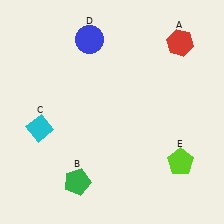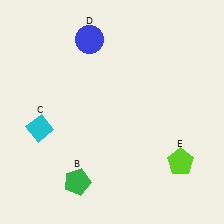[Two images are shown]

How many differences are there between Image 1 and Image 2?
There is 1 difference between the two images.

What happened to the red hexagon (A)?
The red hexagon (A) was removed in Image 2. It was in the top-right area of Image 1.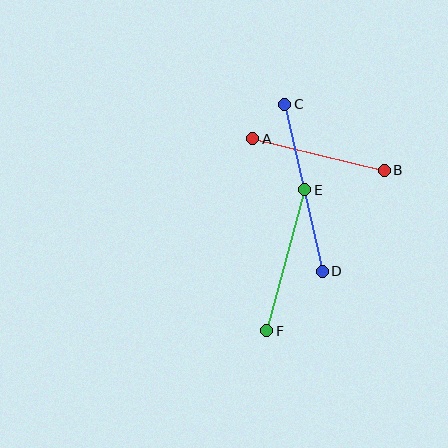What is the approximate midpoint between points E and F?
The midpoint is at approximately (286, 260) pixels.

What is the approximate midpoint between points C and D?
The midpoint is at approximately (304, 188) pixels.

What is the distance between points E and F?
The distance is approximately 146 pixels.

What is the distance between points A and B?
The distance is approximately 135 pixels.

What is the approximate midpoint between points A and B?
The midpoint is at approximately (319, 155) pixels.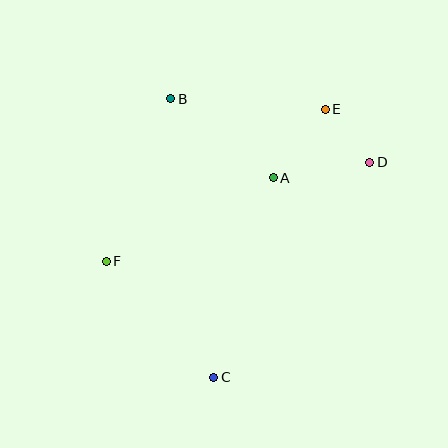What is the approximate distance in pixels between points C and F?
The distance between C and F is approximately 158 pixels.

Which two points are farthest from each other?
Points C and E are farthest from each other.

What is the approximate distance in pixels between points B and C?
The distance between B and C is approximately 282 pixels.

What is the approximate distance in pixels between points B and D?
The distance between B and D is approximately 209 pixels.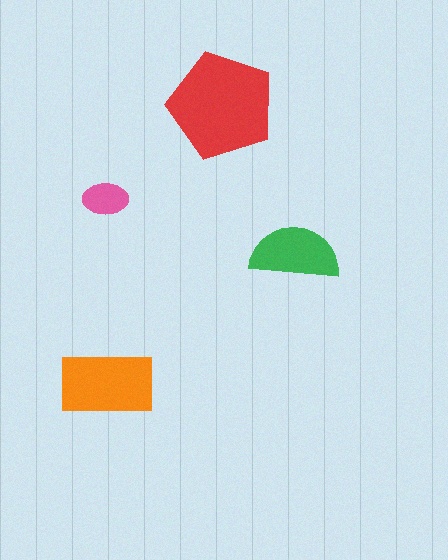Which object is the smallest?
The pink ellipse.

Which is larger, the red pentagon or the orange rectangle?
The red pentagon.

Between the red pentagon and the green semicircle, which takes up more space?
The red pentagon.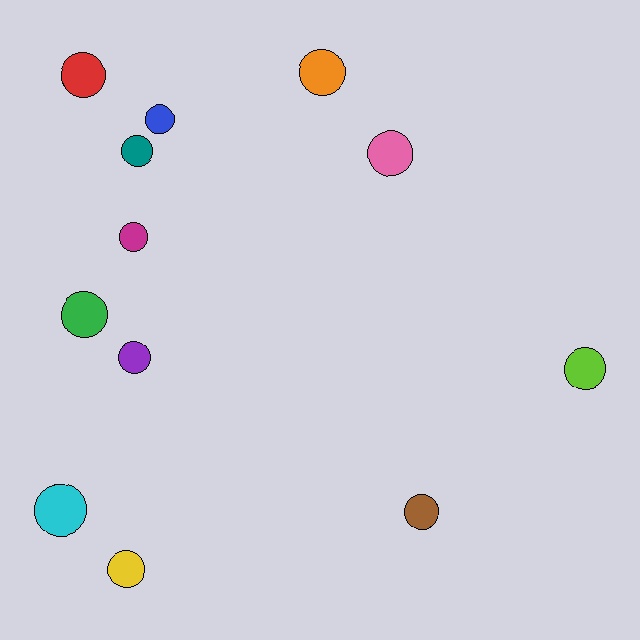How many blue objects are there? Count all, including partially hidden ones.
There is 1 blue object.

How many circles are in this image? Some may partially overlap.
There are 12 circles.